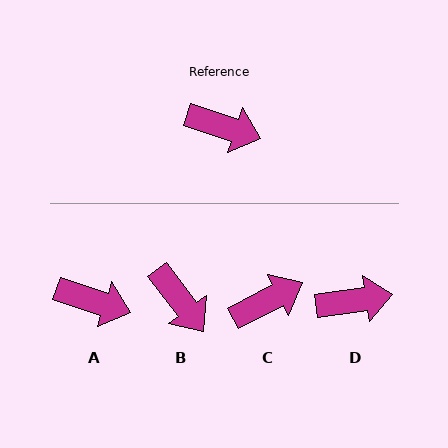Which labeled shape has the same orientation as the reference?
A.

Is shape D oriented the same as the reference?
No, it is off by about 27 degrees.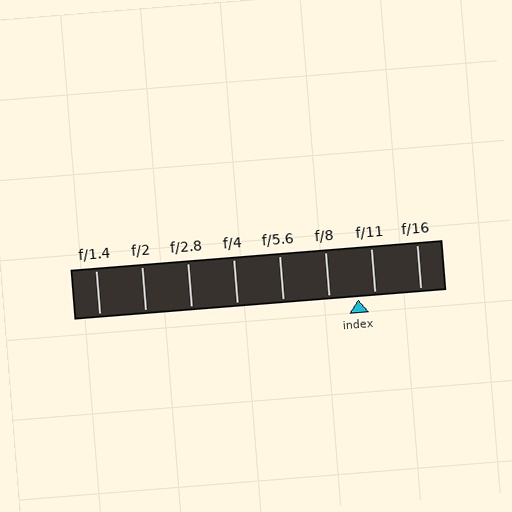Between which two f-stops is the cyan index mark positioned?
The index mark is between f/8 and f/11.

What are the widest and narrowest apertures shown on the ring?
The widest aperture shown is f/1.4 and the narrowest is f/16.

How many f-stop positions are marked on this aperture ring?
There are 8 f-stop positions marked.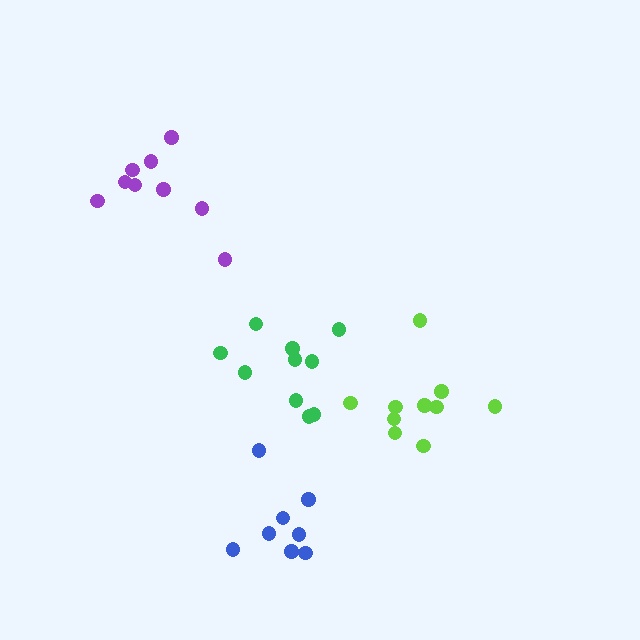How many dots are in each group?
Group 1: 10 dots, Group 2: 8 dots, Group 3: 10 dots, Group 4: 9 dots (37 total).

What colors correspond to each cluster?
The clusters are colored: green, blue, lime, purple.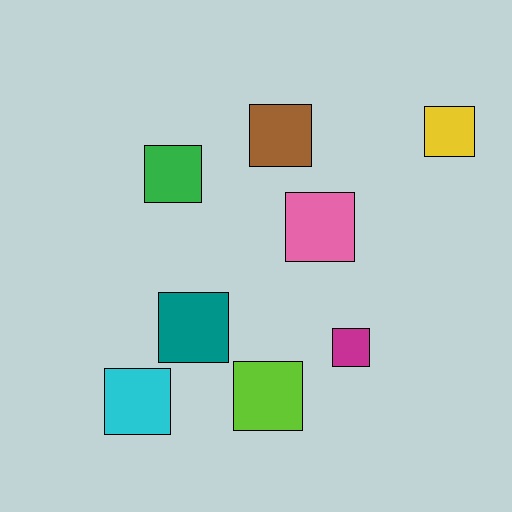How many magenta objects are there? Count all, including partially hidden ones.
There is 1 magenta object.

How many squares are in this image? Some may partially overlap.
There are 8 squares.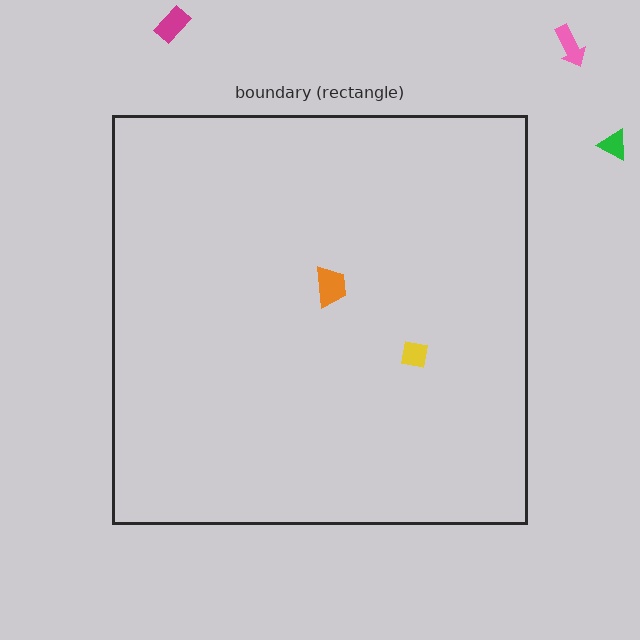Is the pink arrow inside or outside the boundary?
Outside.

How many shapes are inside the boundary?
2 inside, 3 outside.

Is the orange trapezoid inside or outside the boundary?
Inside.